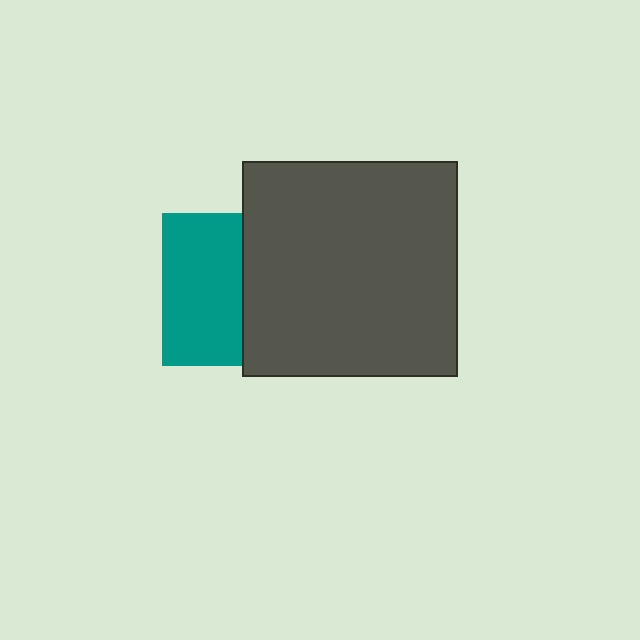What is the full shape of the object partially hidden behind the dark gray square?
The partially hidden object is a teal square.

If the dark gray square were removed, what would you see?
You would see the complete teal square.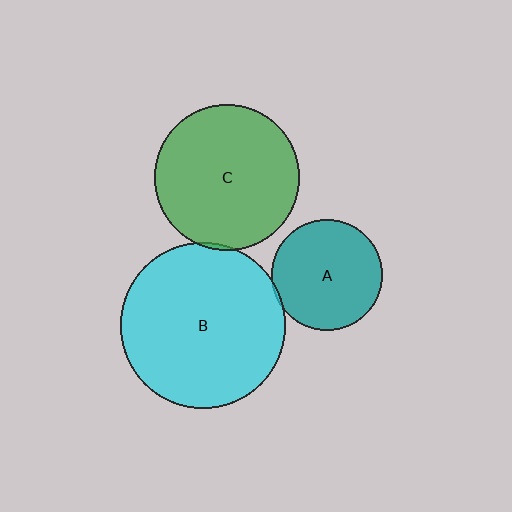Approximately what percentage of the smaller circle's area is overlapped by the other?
Approximately 5%.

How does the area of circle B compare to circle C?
Approximately 1.3 times.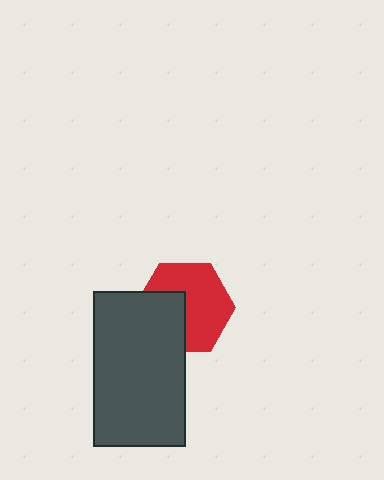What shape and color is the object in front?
The object in front is a dark gray rectangle.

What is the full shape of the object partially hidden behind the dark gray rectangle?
The partially hidden object is a red hexagon.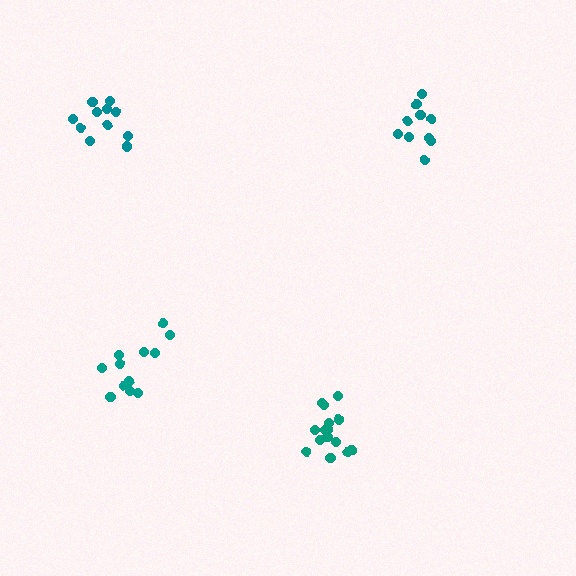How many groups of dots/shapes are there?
There are 4 groups.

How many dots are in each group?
Group 1: 11 dots, Group 2: 11 dots, Group 3: 15 dots, Group 4: 12 dots (49 total).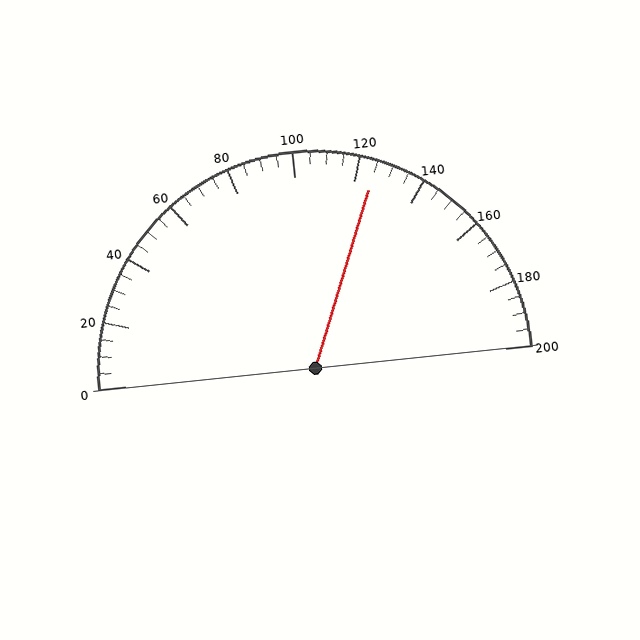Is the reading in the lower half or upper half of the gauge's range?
The reading is in the upper half of the range (0 to 200).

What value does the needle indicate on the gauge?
The needle indicates approximately 125.